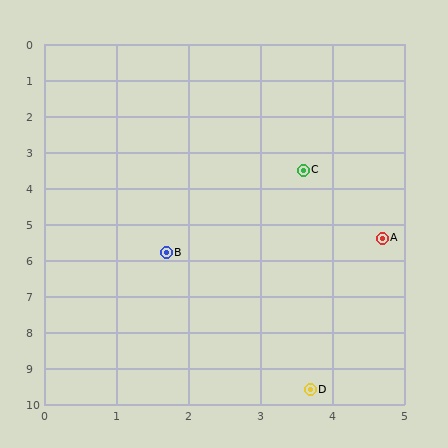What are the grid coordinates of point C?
Point C is at approximately (3.6, 3.5).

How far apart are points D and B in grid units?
Points D and B are about 4.3 grid units apart.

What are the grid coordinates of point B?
Point B is at approximately (1.7, 5.8).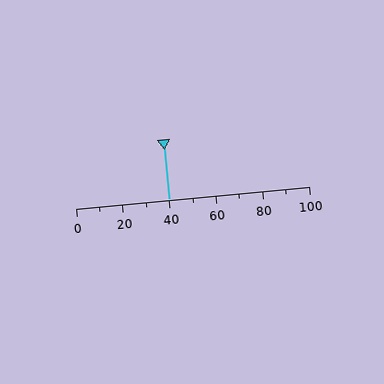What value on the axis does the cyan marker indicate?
The marker indicates approximately 40.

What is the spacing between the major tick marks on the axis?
The major ticks are spaced 20 apart.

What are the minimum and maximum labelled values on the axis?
The axis runs from 0 to 100.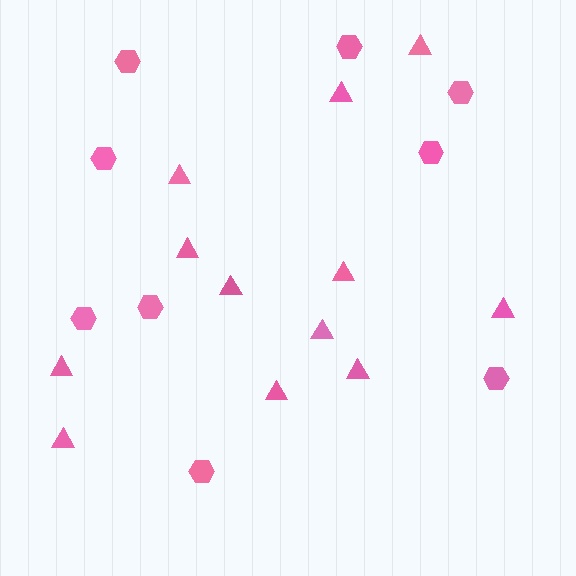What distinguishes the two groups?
There are 2 groups: one group of hexagons (9) and one group of triangles (12).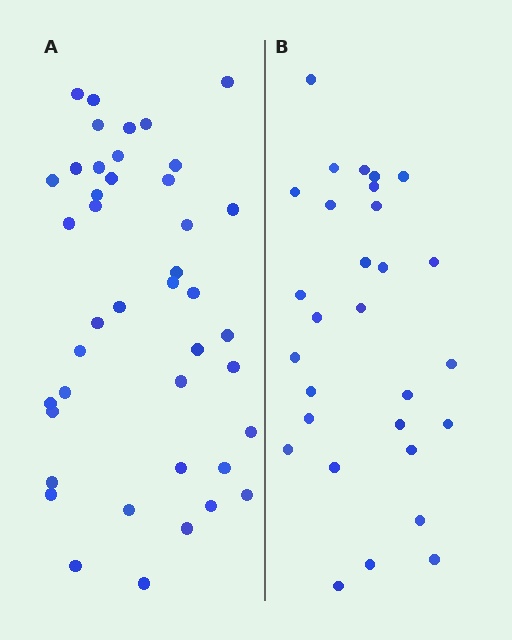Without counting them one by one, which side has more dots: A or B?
Region A (the left region) has more dots.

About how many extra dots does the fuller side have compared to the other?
Region A has approximately 15 more dots than region B.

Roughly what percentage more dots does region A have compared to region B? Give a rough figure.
About 45% more.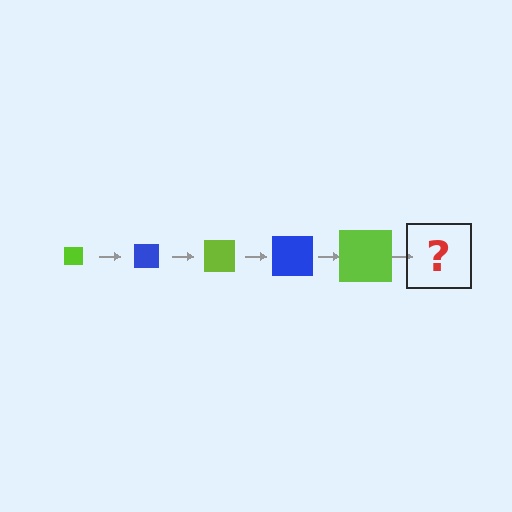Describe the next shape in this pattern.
It should be a blue square, larger than the previous one.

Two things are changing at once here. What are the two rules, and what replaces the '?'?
The two rules are that the square grows larger each step and the color cycles through lime and blue. The '?' should be a blue square, larger than the previous one.